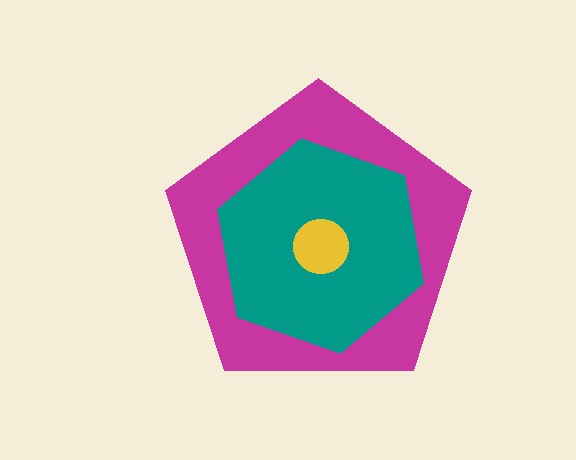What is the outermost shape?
The magenta pentagon.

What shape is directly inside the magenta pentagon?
The teal hexagon.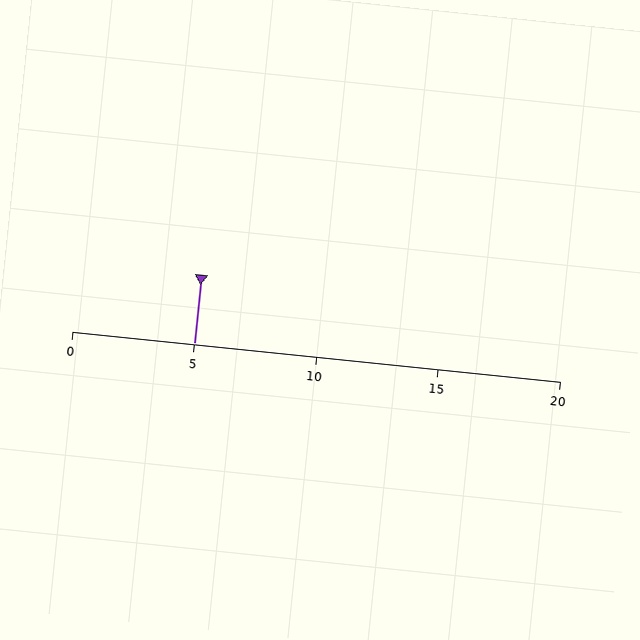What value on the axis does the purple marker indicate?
The marker indicates approximately 5.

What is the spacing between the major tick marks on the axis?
The major ticks are spaced 5 apart.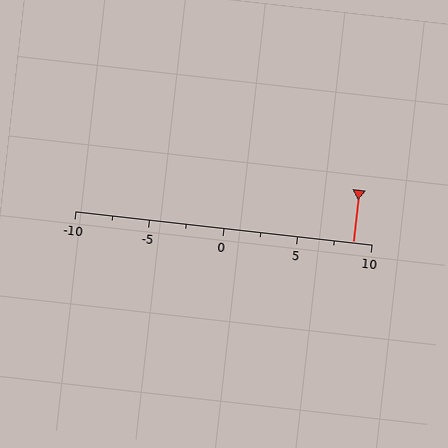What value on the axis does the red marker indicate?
The marker indicates approximately 8.8.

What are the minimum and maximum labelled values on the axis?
The axis runs from -10 to 10.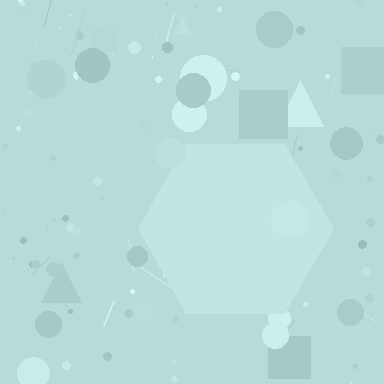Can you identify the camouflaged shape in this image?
The camouflaged shape is a hexagon.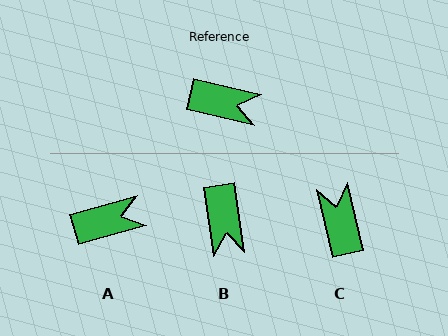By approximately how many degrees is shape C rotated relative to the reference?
Approximately 116 degrees counter-clockwise.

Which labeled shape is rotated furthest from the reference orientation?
C, about 116 degrees away.